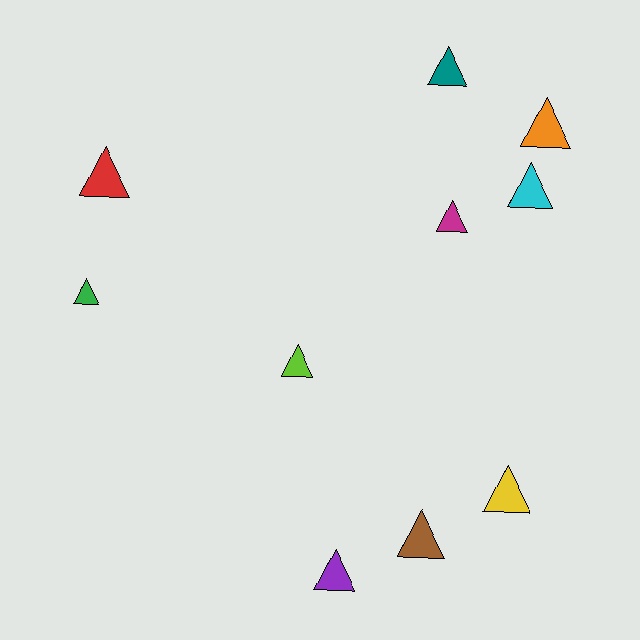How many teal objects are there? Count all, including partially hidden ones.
There is 1 teal object.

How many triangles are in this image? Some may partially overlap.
There are 10 triangles.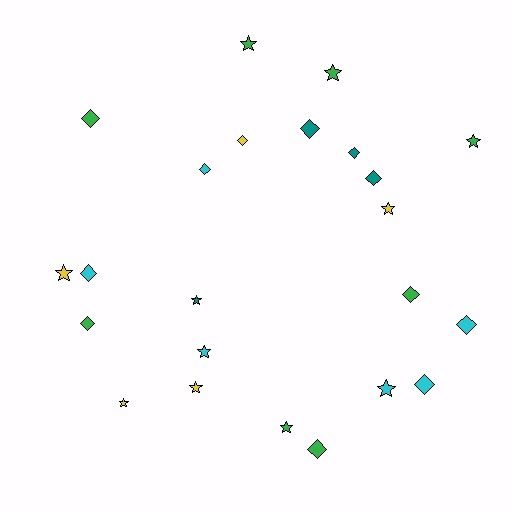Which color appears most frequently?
Green, with 8 objects.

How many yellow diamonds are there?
There is 1 yellow diamond.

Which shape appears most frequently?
Diamond, with 12 objects.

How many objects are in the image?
There are 23 objects.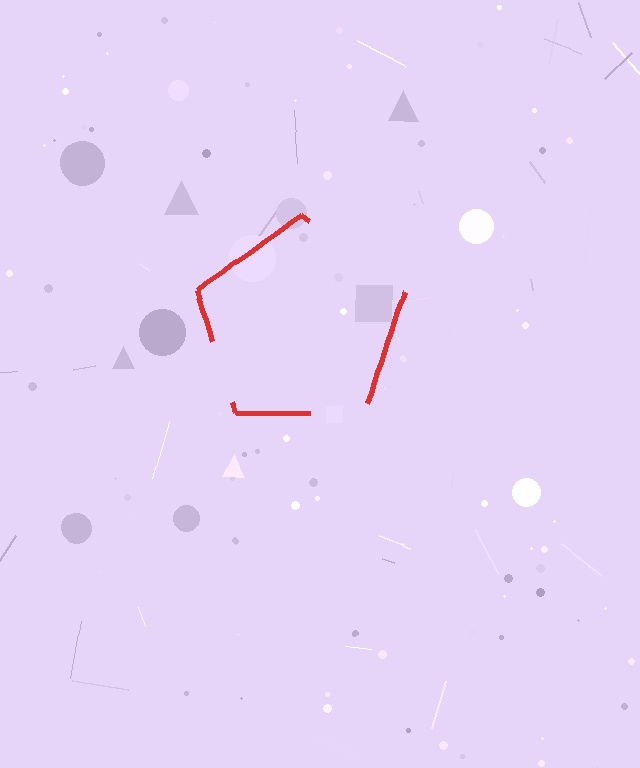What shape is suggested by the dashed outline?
The dashed outline suggests a pentagon.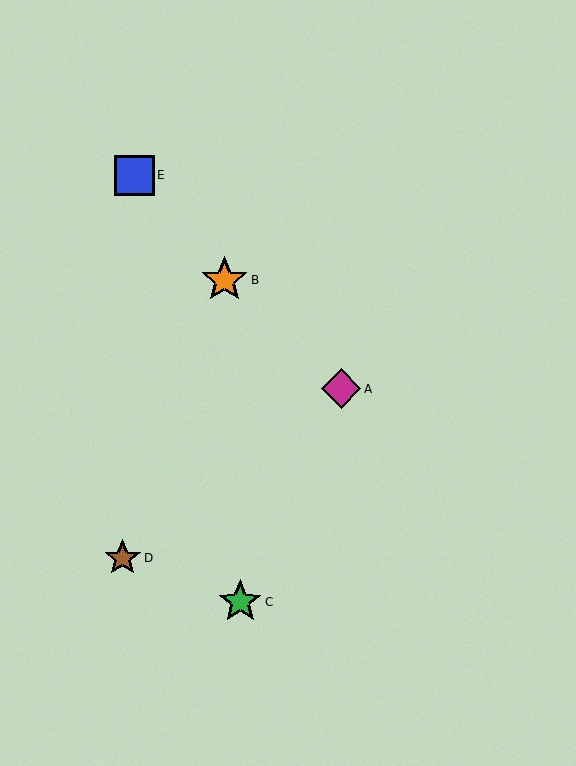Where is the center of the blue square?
The center of the blue square is at (134, 175).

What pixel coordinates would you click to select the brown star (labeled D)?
Click at (123, 558) to select the brown star D.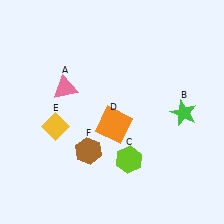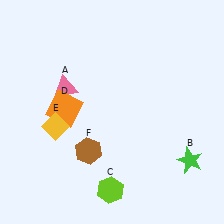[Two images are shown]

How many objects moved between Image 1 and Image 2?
3 objects moved between the two images.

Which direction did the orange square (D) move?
The orange square (D) moved left.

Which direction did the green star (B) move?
The green star (B) moved down.